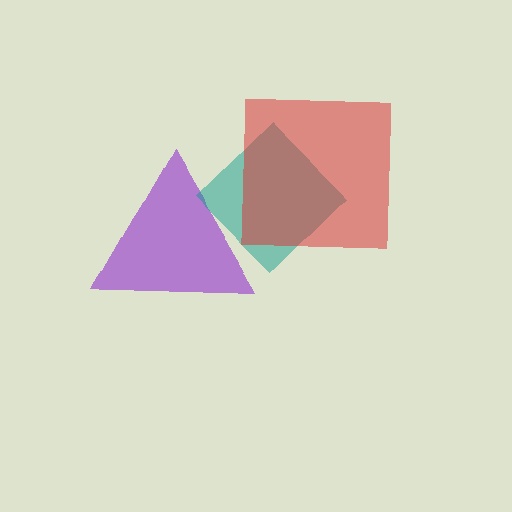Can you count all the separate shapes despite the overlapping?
Yes, there are 3 separate shapes.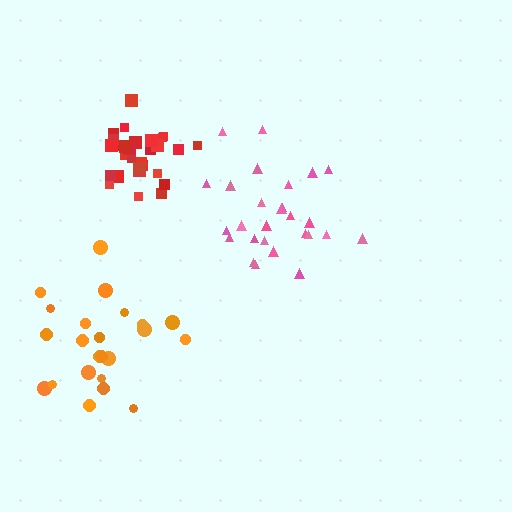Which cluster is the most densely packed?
Red.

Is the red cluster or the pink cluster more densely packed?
Red.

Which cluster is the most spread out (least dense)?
Orange.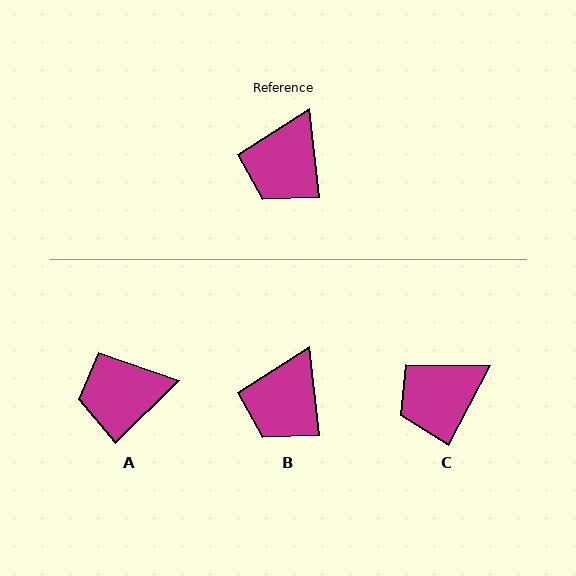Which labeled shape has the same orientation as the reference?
B.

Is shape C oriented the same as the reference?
No, it is off by about 34 degrees.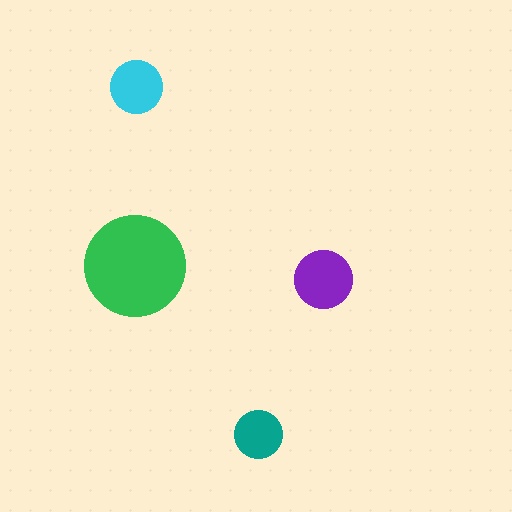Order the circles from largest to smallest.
the green one, the purple one, the cyan one, the teal one.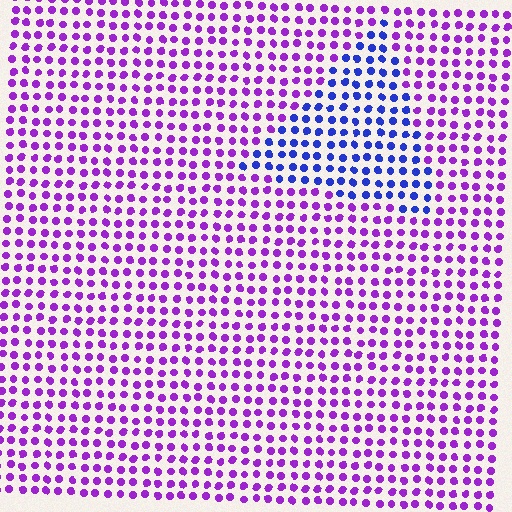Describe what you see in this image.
The image is filled with small purple elements in a uniform arrangement. A triangle-shaped region is visible where the elements are tinted to a slightly different hue, forming a subtle color boundary.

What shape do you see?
I see a triangle.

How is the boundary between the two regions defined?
The boundary is defined purely by a slight shift in hue (about 49 degrees). Spacing, size, and orientation are identical on both sides.